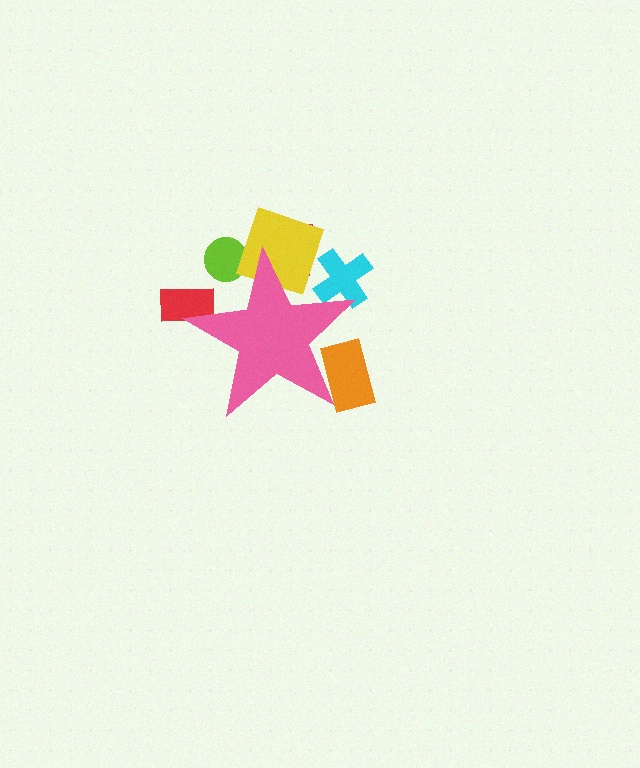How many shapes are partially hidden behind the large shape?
6 shapes are partially hidden.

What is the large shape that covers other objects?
A pink star.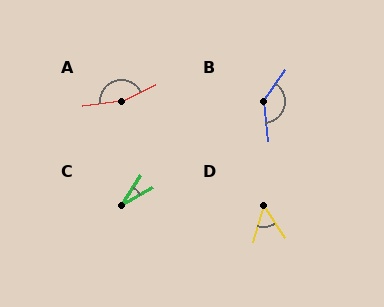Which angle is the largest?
A, at approximately 161 degrees.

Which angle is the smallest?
C, at approximately 27 degrees.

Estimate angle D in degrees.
Approximately 49 degrees.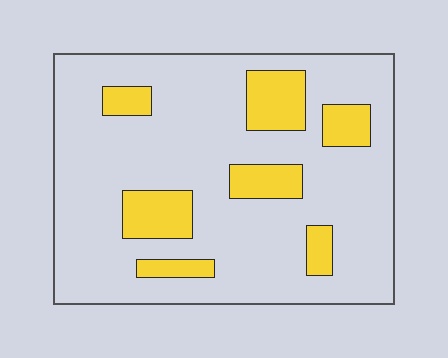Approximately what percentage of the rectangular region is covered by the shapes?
Approximately 20%.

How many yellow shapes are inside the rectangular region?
7.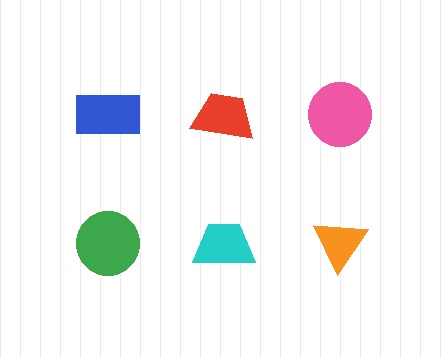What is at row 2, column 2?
A cyan trapezoid.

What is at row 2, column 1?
A green circle.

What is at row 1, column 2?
A red trapezoid.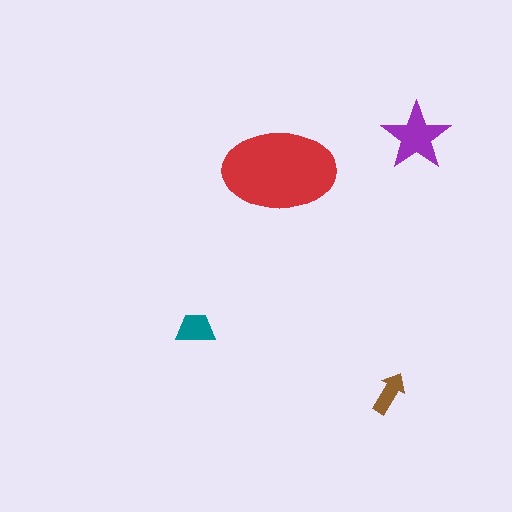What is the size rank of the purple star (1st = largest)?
2nd.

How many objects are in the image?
There are 4 objects in the image.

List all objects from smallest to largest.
The brown arrow, the teal trapezoid, the purple star, the red ellipse.